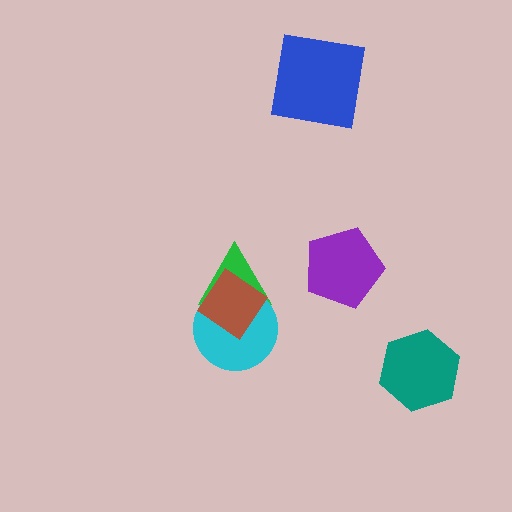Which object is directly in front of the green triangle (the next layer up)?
The cyan circle is directly in front of the green triangle.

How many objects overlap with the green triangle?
2 objects overlap with the green triangle.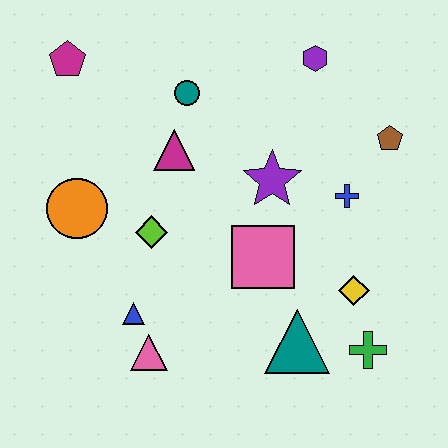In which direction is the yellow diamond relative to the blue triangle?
The yellow diamond is to the right of the blue triangle.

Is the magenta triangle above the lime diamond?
Yes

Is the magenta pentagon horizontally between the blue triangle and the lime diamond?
No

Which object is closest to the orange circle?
The lime diamond is closest to the orange circle.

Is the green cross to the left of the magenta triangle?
No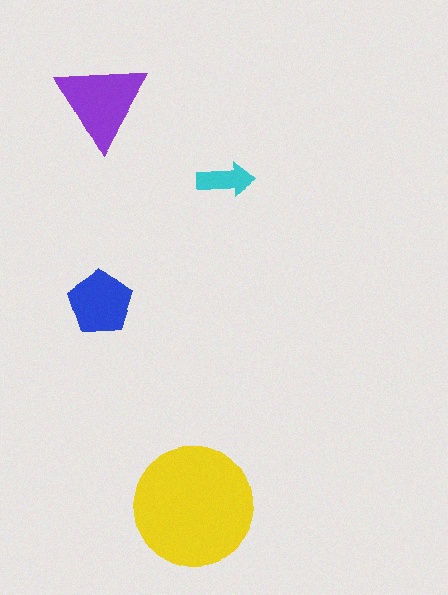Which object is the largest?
The yellow circle.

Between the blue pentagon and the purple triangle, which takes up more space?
The purple triangle.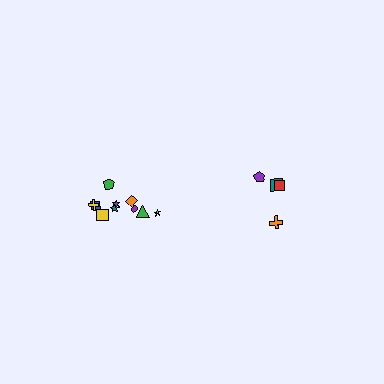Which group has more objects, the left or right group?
The left group.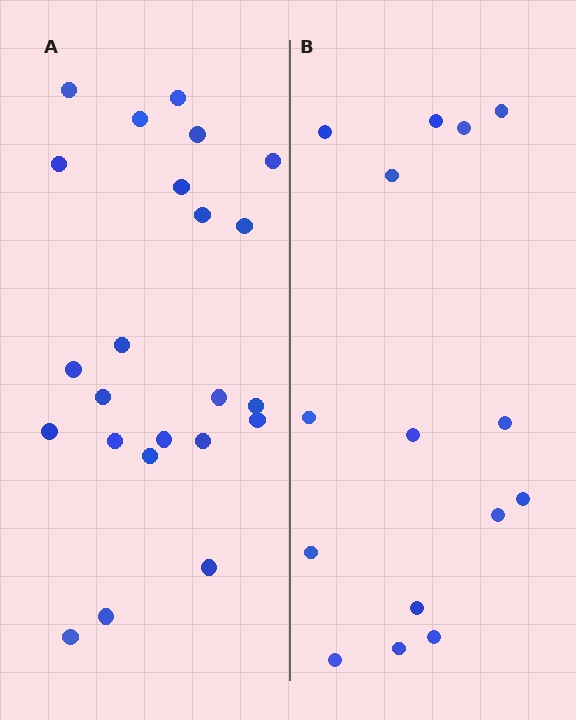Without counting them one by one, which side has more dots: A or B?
Region A (the left region) has more dots.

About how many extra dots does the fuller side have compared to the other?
Region A has roughly 8 or so more dots than region B.